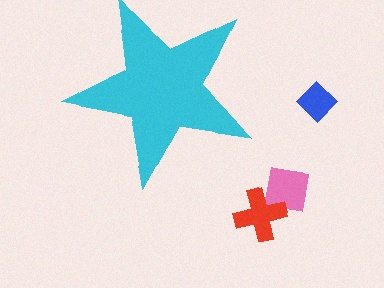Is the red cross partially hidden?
No, the red cross is fully visible.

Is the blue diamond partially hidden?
No, the blue diamond is fully visible.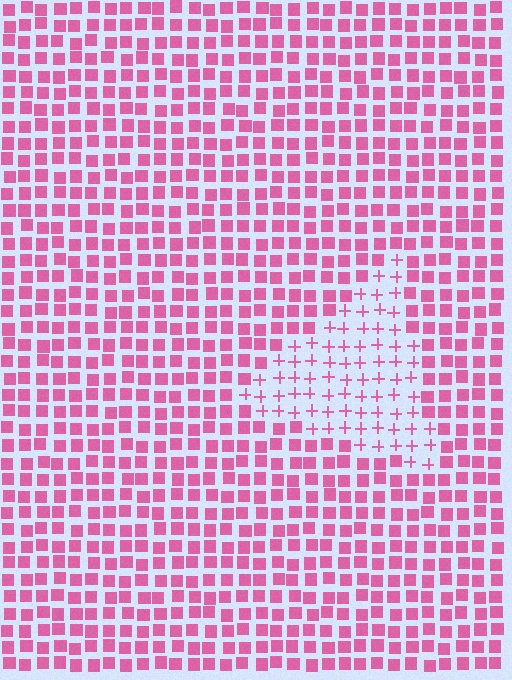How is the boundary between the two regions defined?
The boundary is defined by a change in element shape: plus signs inside vs. squares outside. All elements share the same color and spacing.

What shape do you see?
I see a triangle.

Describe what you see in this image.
The image is filled with small pink elements arranged in a uniform grid. A triangle-shaped region contains plus signs, while the surrounding area contains squares. The boundary is defined purely by the change in element shape.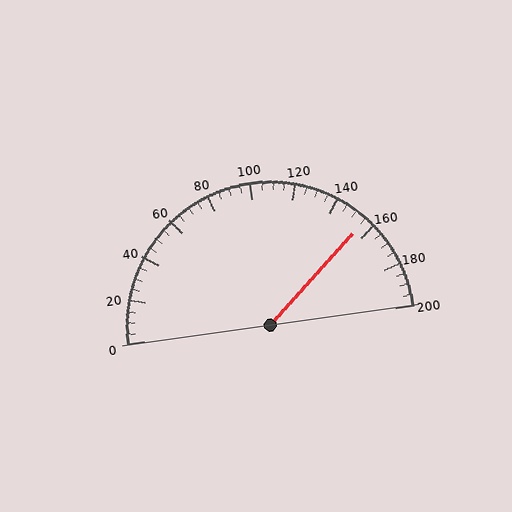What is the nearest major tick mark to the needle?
The nearest major tick mark is 160.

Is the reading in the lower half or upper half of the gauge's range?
The reading is in the upper half of the range (0 to 200).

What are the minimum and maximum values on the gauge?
The gauge ranges from 0 to 200.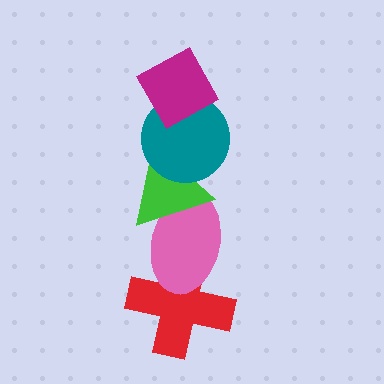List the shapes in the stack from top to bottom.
From top to bottom: the magenta diamond, the teal circle, the green triangle, the pink ellipse, the red cross.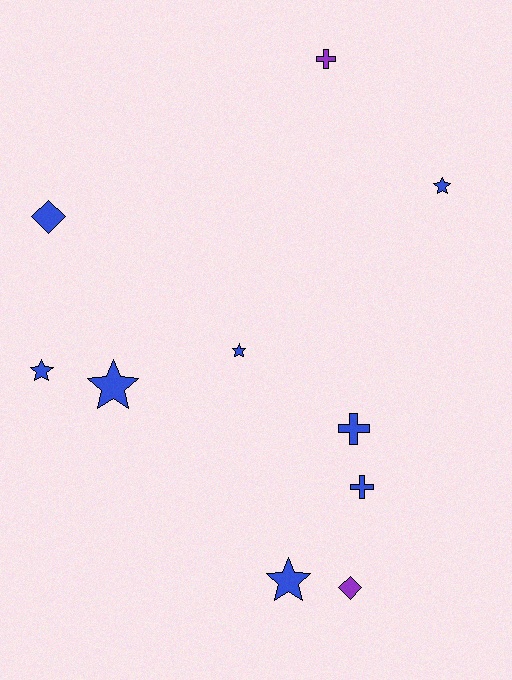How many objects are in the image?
There are 10 objects.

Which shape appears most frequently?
Star, with 5 objects.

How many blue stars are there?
There are 5 blue stars.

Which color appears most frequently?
Blue, with 8 objects.